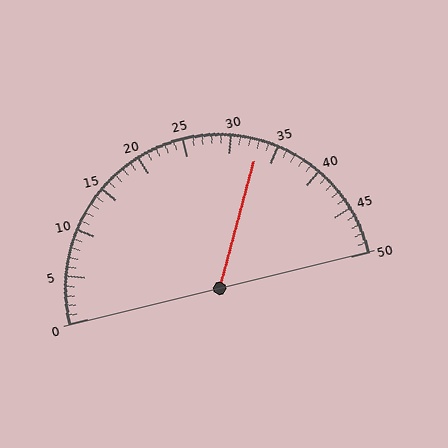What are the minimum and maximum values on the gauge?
The gauge ranges from 0 to 50.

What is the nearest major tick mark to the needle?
The nearest major tick mark is 35.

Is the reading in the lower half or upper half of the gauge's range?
The reading is in the upper half of the range (0 to 50).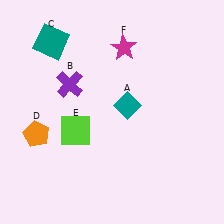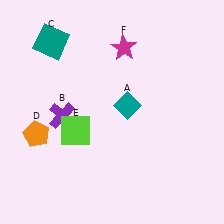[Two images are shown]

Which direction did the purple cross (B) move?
The purple cross (B) moved down.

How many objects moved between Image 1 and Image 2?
1 object moved between the two images.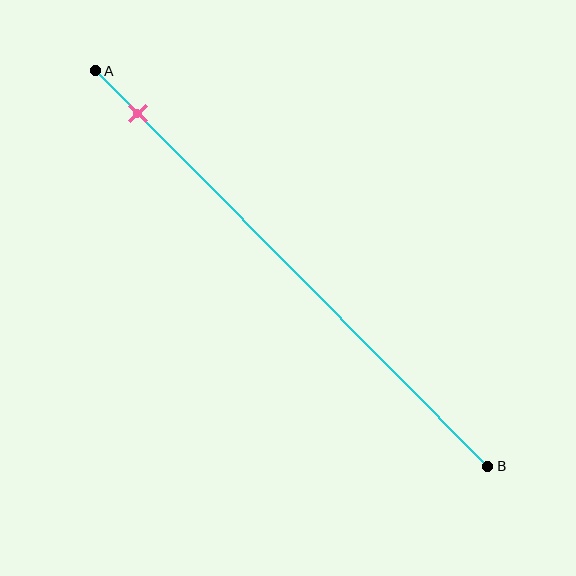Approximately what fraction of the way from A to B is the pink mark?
The pink mark is approximately 10% of the way from A to B.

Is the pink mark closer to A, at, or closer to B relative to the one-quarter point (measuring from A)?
The pink mark is closer to point A than the one-quarter point of segment AB.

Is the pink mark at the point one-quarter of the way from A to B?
No, the mark is at about 10% from A, not at the 25% one-quarter point.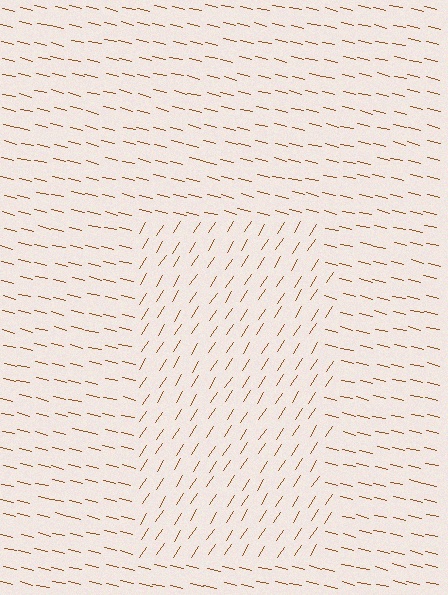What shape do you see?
I see a rectangle.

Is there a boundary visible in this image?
Yes, there is a texture boundary formed by a change in line orientation.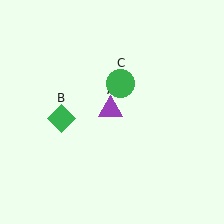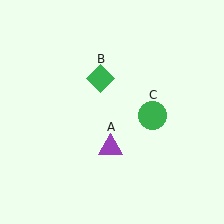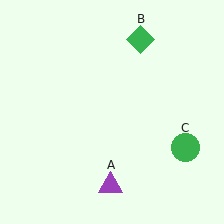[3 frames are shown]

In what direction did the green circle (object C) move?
The green circle (object C) moved down and to the right.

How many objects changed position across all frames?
3 objects changed position: purple triangle (object A), green diamond (object B), green circle (object C).